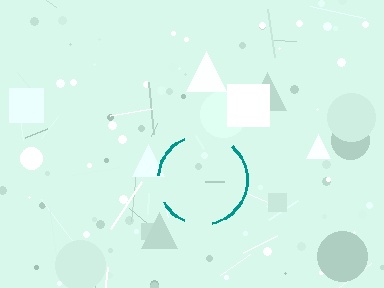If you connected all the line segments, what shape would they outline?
They would outline a circle.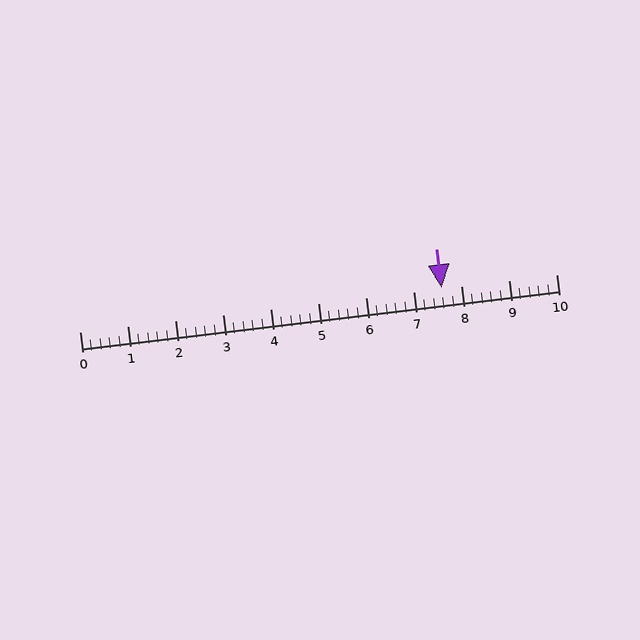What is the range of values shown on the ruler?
The ruler shows values from 0 to 10.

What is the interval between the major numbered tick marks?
The major tick marks are spaced 1 units apart.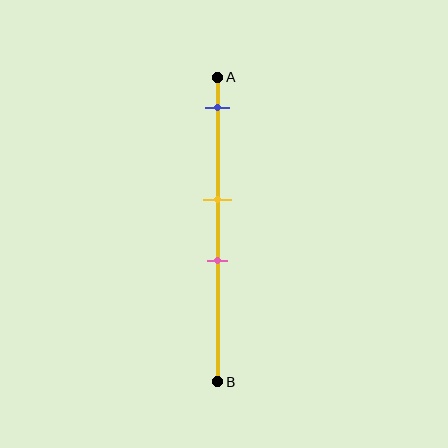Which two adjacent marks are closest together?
The yellow and pink marks are the closest adjacent pair.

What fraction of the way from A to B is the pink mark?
The pink mark is approximately 60% (0.6) of the way from A to B.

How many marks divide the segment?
There are 3 marks dividing the segment.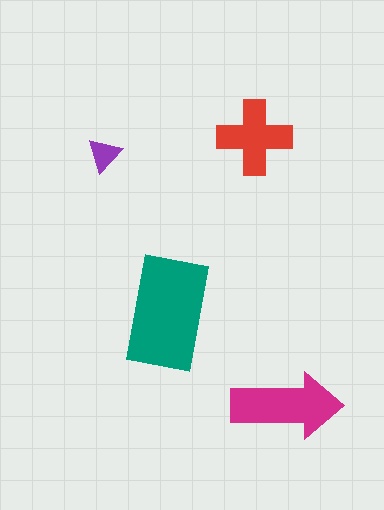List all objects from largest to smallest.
The teal rectangle, the magenta arrow, the red cross, the purple triangle.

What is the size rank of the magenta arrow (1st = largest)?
2nd.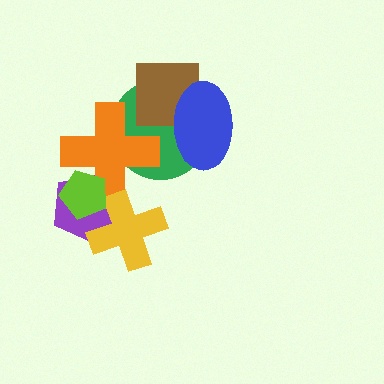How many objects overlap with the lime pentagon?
3 objects overlap with the lime pentagon.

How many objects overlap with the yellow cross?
2 objects overlap with the yellow cross.